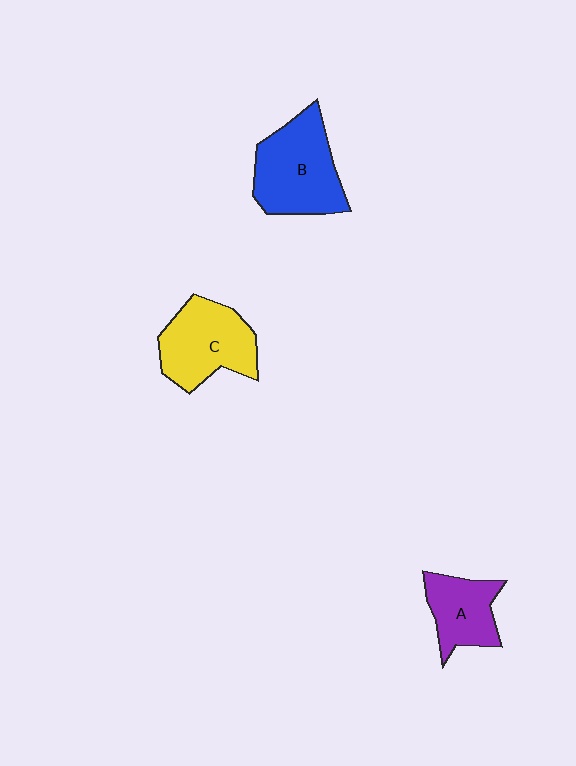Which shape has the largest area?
Shape B (blue).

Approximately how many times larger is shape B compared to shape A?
Approximately 1.6 times.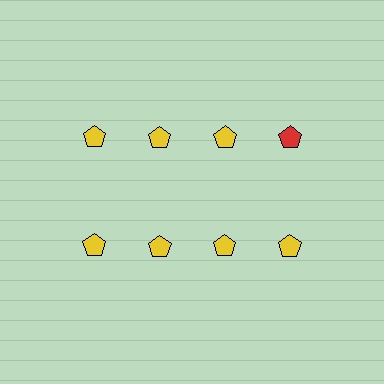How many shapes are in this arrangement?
There are 8 shapes arranged in a grid pattern.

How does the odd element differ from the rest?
It has a different color: red instead of yellow.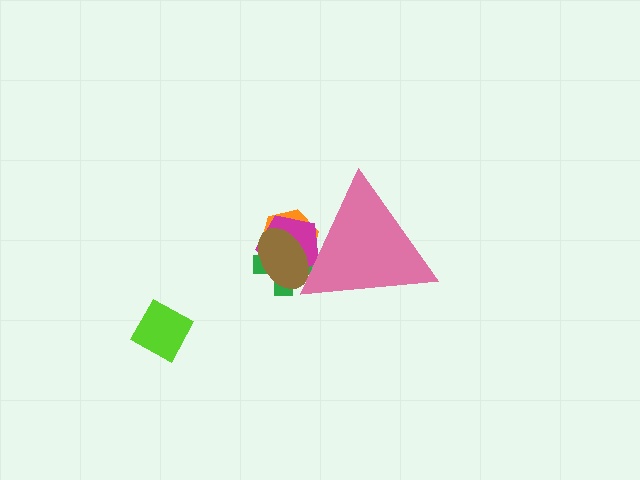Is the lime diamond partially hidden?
No, the lime diamond is fully visible.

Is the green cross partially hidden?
Yes, the green cross is partially hidden behind the pink triangle.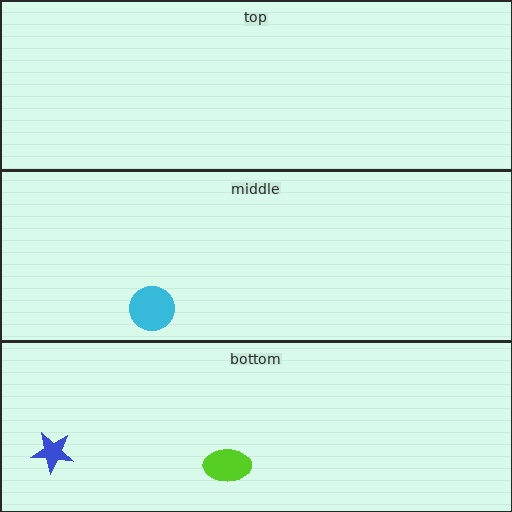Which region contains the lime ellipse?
The bottom region.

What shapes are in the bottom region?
The lime ellipse, the blue star.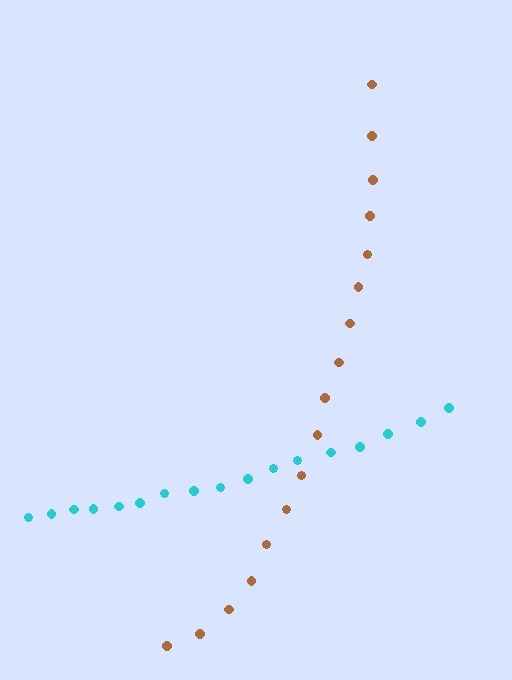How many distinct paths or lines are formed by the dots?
There are 2 distinct paths.